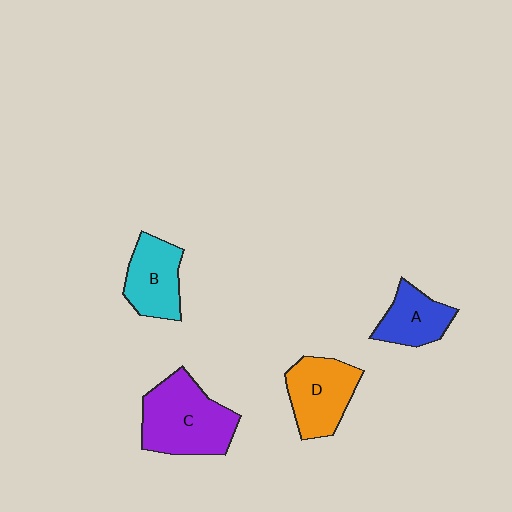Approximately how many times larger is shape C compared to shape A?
Approximately 1.8 times.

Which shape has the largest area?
Shape C (purple).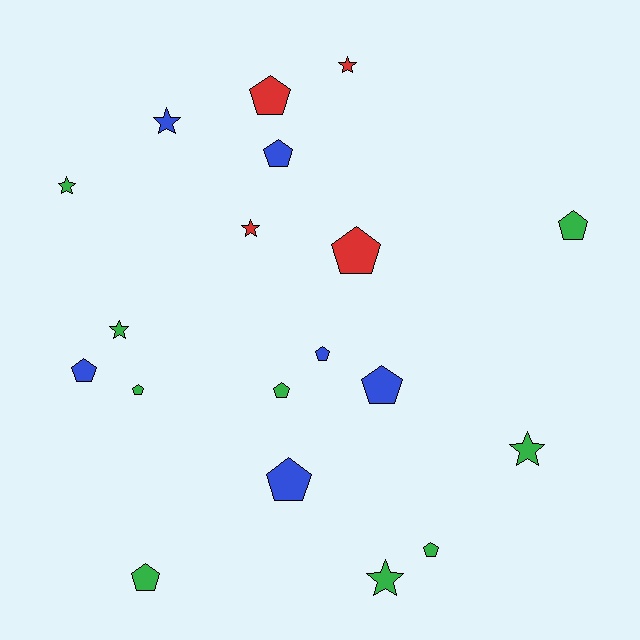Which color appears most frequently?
Green, with 9 objects.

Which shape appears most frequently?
Pentagon, with 12 objects.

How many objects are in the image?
There are 19 objects.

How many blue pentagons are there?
There are 5 blue pentagons.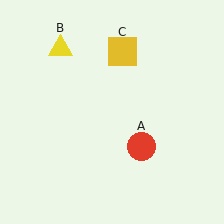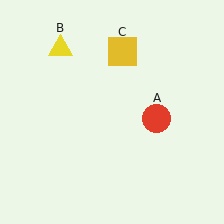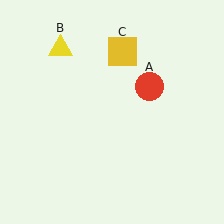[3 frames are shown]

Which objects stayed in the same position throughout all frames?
Yellow triangle (object B) and yellow square (object C) remained stationary.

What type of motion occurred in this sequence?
The red circle (object A) rotated counterclockwise around the center of the scene.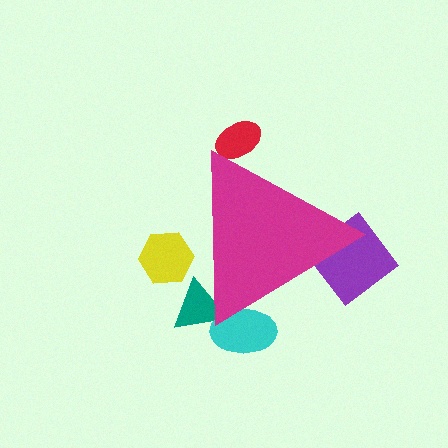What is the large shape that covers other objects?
A magenta triangle.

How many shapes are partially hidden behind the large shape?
5 shapes are partially hidden.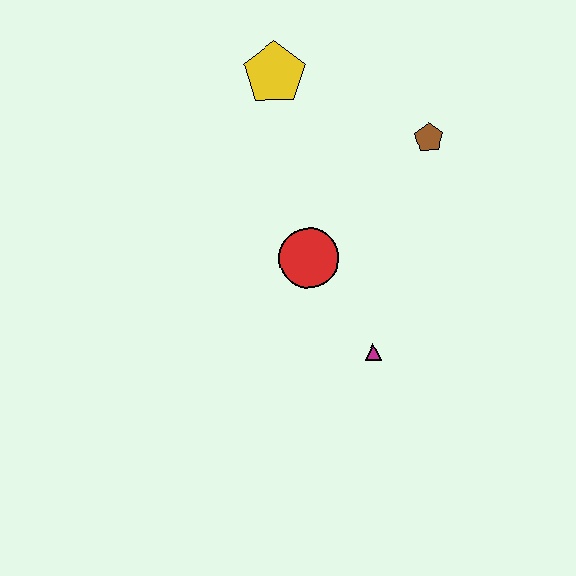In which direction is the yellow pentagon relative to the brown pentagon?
The yellow pentagon is to the left of the brown pentagon.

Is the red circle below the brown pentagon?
Yes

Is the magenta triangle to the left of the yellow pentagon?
No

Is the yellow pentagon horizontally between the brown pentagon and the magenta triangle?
No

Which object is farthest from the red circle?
The yellow pentagon is farthest from the red circle.